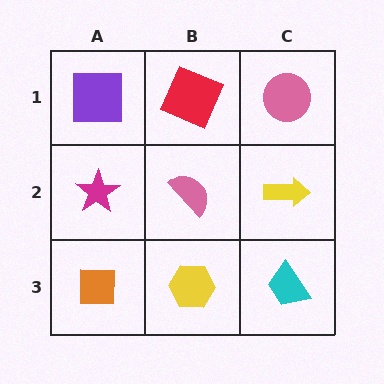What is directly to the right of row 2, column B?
A yellow arrow.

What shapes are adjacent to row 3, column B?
A pink semicircle (row 2, column B), an orange square (row 3, column A), a cyan trapezoid (row 3, column C).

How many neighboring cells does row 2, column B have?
4.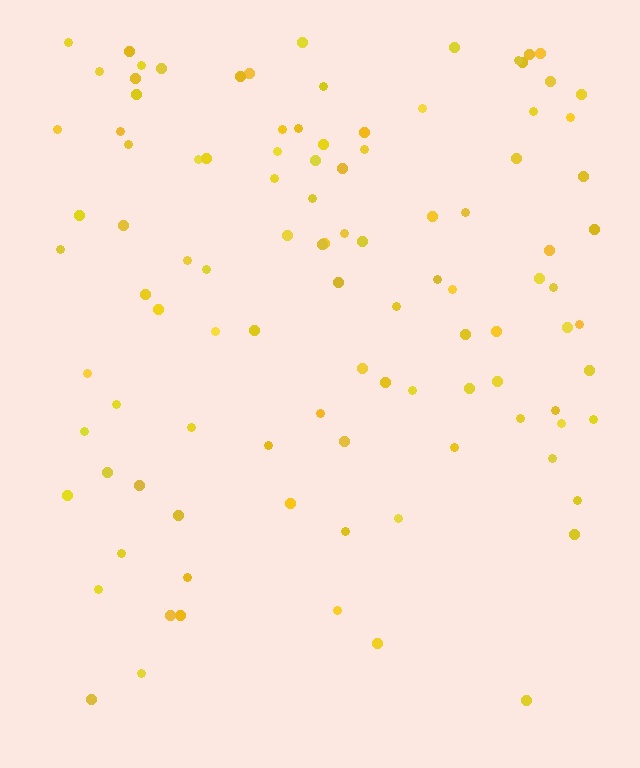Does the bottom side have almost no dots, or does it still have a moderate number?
Still a moderate number, just noticeably fewer than the top.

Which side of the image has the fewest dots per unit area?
The bottom.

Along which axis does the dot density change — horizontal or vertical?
Vertical.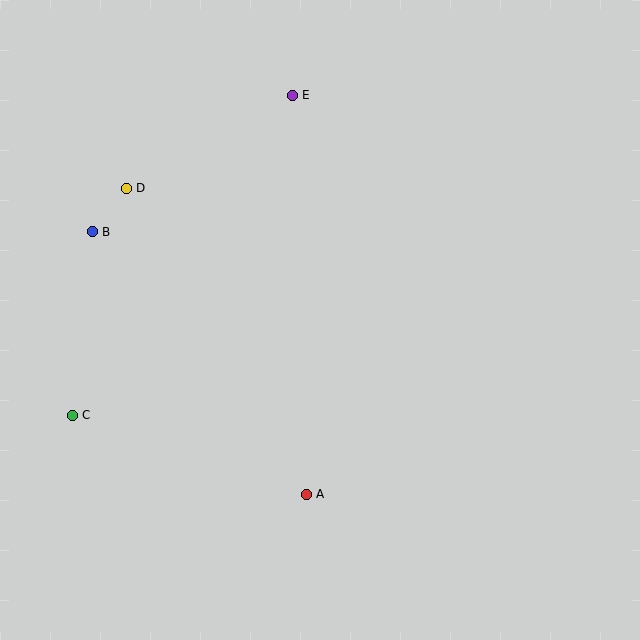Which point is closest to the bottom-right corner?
Point A is closest to the bottom-right corner.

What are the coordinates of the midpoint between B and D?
The midpoint between B and D is at (109, 210).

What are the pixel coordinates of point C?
Point C is at (72, 415).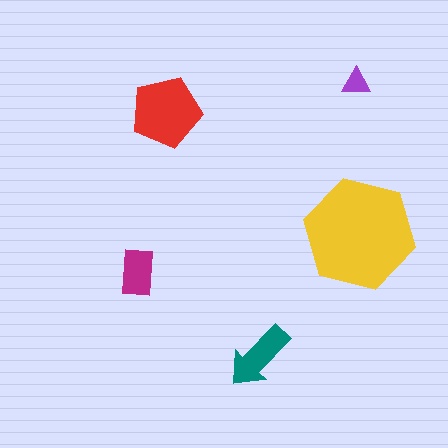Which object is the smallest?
The purple triangle.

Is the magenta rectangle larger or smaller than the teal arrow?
Smaller.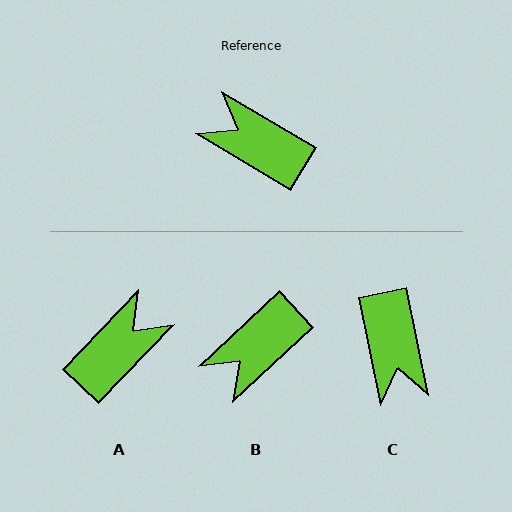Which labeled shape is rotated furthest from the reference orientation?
C, about 132 degrees away.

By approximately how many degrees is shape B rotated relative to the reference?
Approximately 74 degrees counter-clockwise.